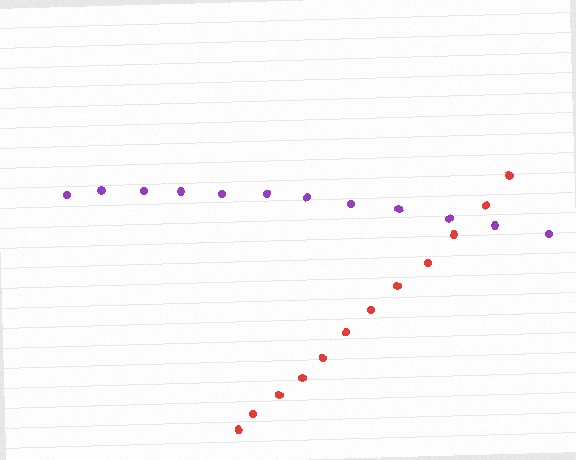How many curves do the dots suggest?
There are 2 distinct paths.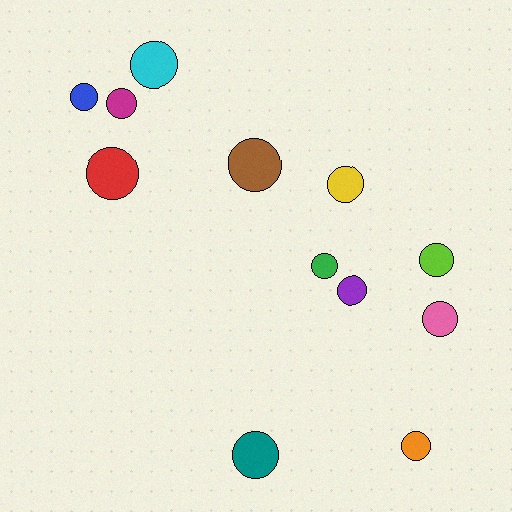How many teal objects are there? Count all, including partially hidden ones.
There is 1 teal object.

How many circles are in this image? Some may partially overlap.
There are 12 circles.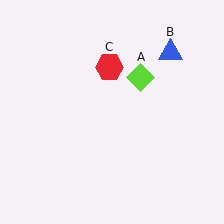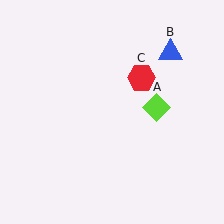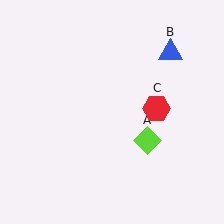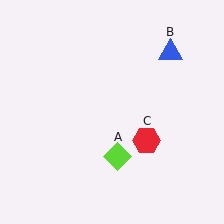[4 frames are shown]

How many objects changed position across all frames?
2 objects changed position: lime diamond (object A), red hexagon (object C).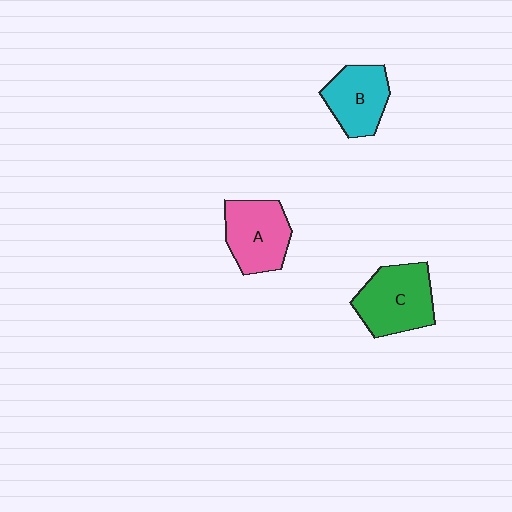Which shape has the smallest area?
Shape B (cyan).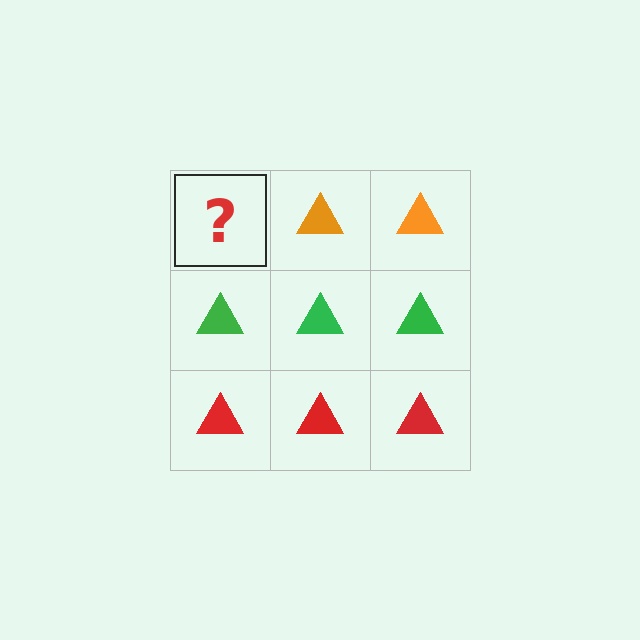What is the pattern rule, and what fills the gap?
The rule is that each row has a consistent color. The gap should be filled with an orange triangle.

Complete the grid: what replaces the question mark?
The question mark should be replaced with an orange triangle.